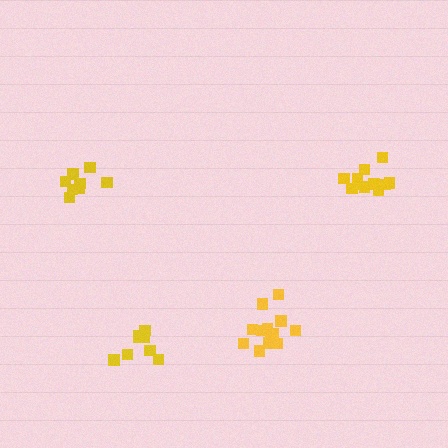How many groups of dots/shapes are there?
There are 4 groups.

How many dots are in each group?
Group 1: 13 dots, Group 2: 8 dots, Group 3: 8 dots, Group 4: 12 dots (41 total).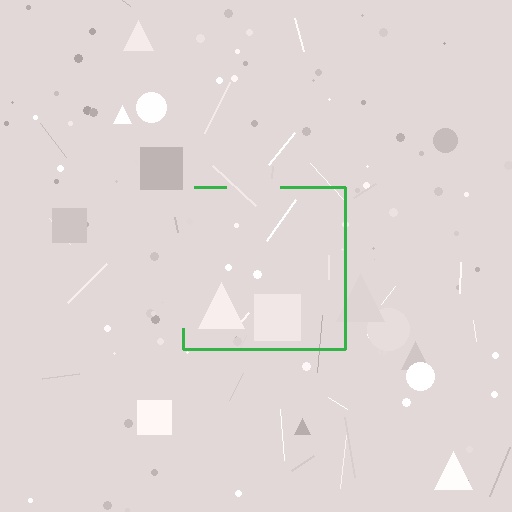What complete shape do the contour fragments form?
The contour fragments form a square.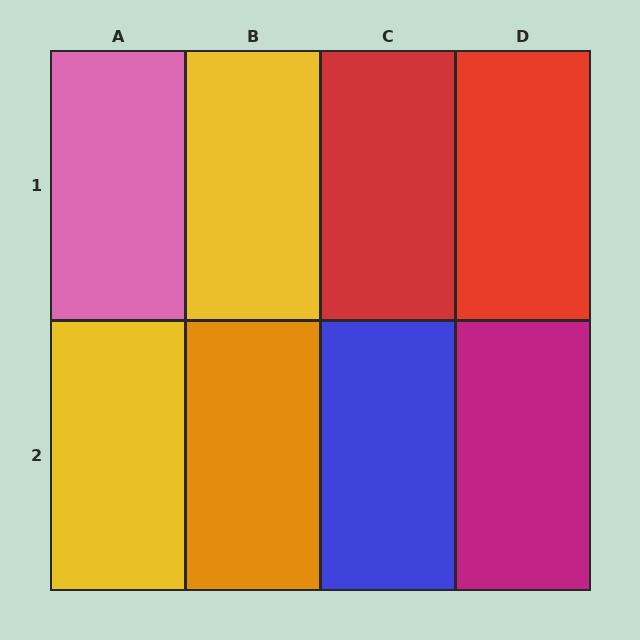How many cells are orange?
1 cell is orange.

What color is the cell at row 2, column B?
Orange.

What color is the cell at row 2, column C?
Blue.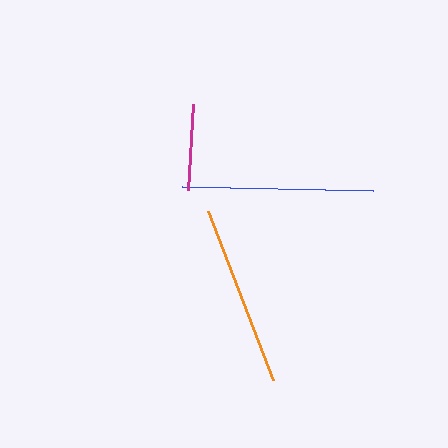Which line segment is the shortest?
The magenta line is the shortest at approximately 85 pixels.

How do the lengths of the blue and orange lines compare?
The blue and orange lines are approximately the same length.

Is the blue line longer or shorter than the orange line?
The blue line is longer than the orange line.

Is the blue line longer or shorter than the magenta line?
The blue line is longer than the magenta line.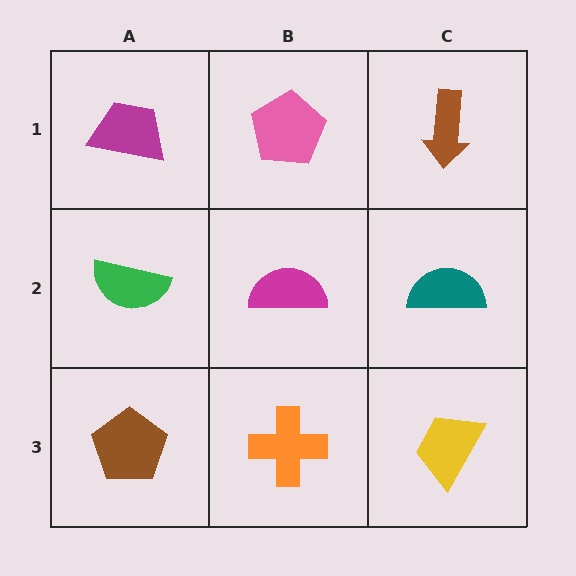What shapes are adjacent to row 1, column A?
A green semicircle (row 2, column A), a pink pentagon (row 1, column B).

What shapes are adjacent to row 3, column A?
A green semicircle (row 2, column A), an orange cross (row 3, column B).